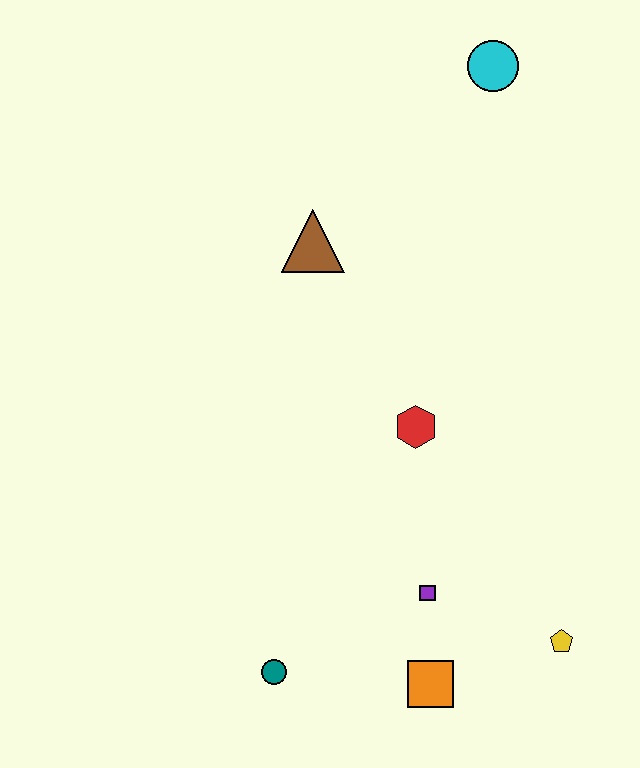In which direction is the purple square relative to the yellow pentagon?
The purple square is to the left of the yellow pentagon.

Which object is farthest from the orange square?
The cyan circle is farthest from the orange square.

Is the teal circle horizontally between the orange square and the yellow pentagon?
No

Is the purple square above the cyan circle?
No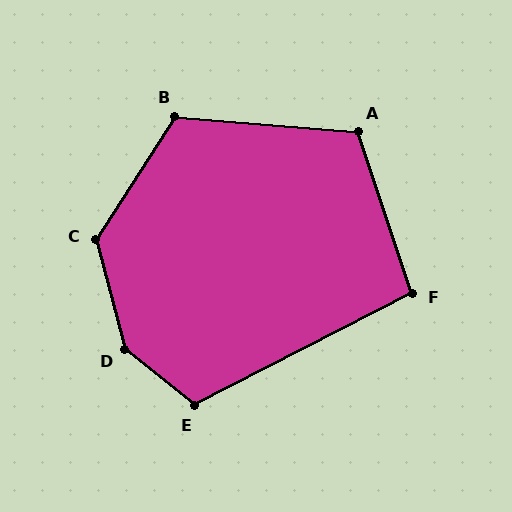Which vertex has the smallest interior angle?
F, at approximately 99 degrees.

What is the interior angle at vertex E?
Approximately 114 degrees (obtuse).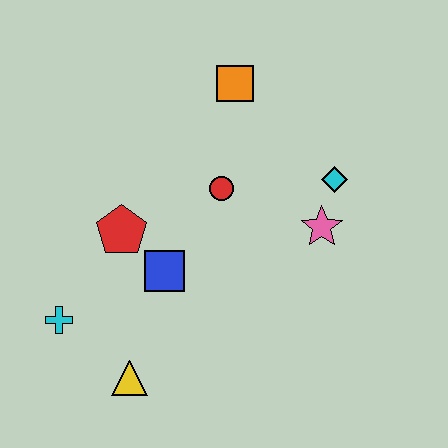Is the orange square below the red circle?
No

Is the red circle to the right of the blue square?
Yes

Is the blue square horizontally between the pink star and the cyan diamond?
No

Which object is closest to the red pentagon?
The blue square is closest to the red pentagon.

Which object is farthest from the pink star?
The cyan cross is farthest from the pink star.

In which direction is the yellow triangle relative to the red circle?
The yellow triangle is below the red circle.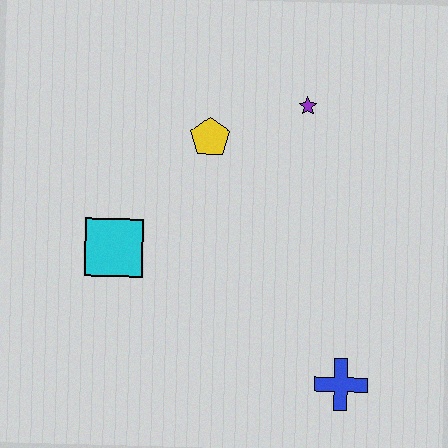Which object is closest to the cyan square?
The yellow pentagon is closest to the cyan square.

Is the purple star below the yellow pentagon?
No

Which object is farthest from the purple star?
The blue cross is farthest from the purple star.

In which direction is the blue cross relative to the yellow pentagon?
The blue cross is below the yellow pentagon.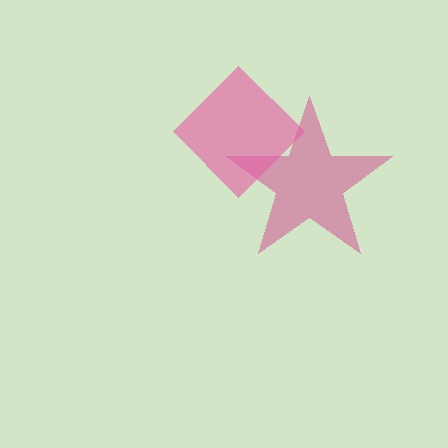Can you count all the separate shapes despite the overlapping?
Yes, there are 2 separate shapes.